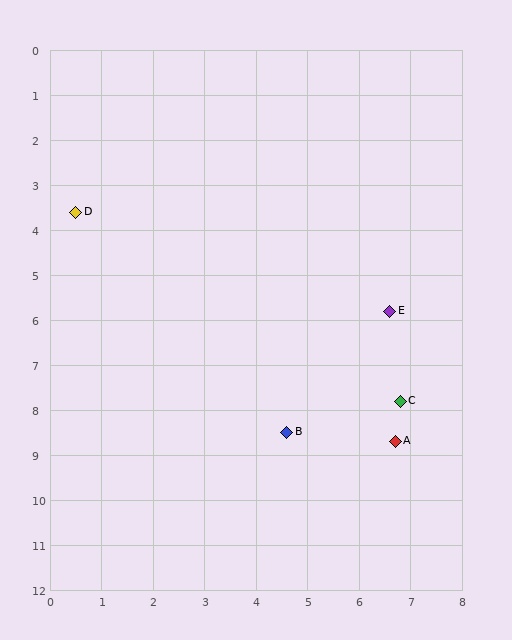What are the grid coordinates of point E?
Point E is at approximately (6.6, 5.8).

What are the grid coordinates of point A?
Point A is at approximately (6.7, 8.7).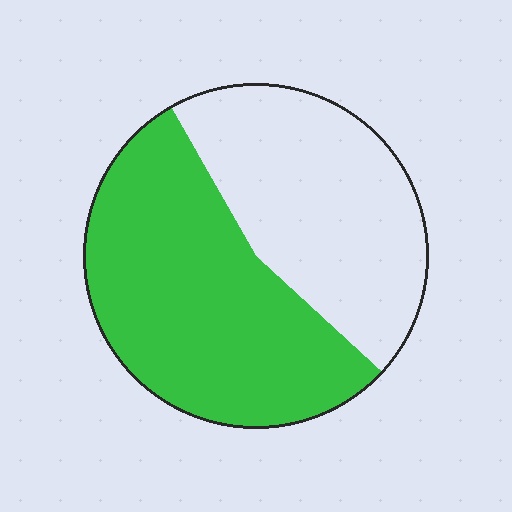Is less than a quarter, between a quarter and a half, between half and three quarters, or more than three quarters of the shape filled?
Between half and three quarters.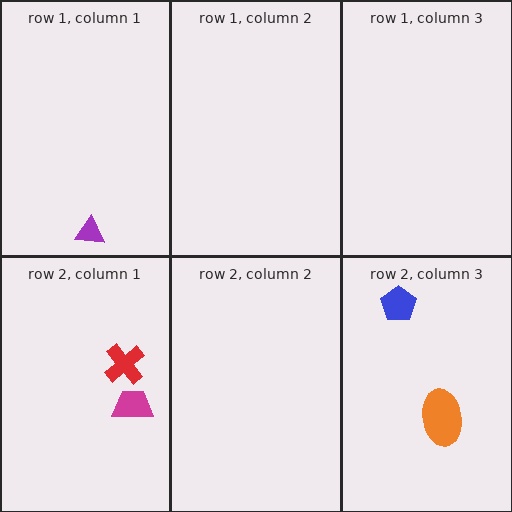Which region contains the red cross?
The row 2, column 1 region.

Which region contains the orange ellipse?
The row 2, column 3 region.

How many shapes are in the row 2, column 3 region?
2.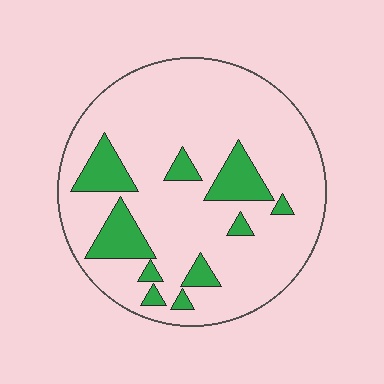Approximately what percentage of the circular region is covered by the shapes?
Approximately 15%.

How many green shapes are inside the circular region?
10.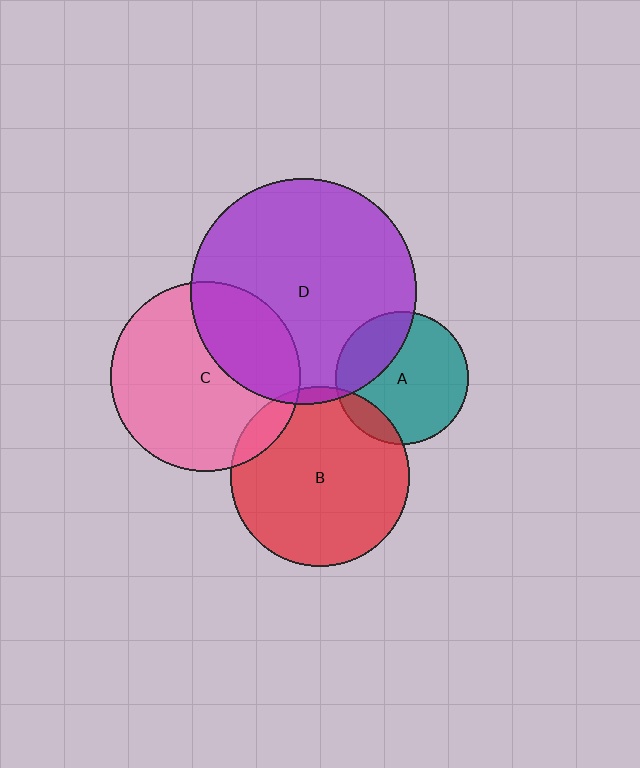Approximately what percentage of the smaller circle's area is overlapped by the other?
Approximately 30%.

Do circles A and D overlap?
Yes.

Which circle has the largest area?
Circle D (purple).